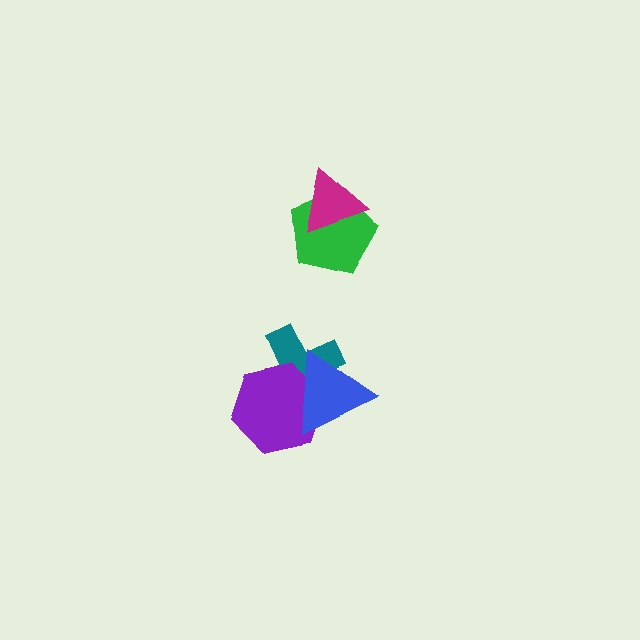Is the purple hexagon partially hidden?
Yes, it is partially covered by another shape.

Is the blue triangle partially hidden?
No, no other shape covers it.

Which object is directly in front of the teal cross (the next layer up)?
The purple hexagon is directly in front of the teal cross.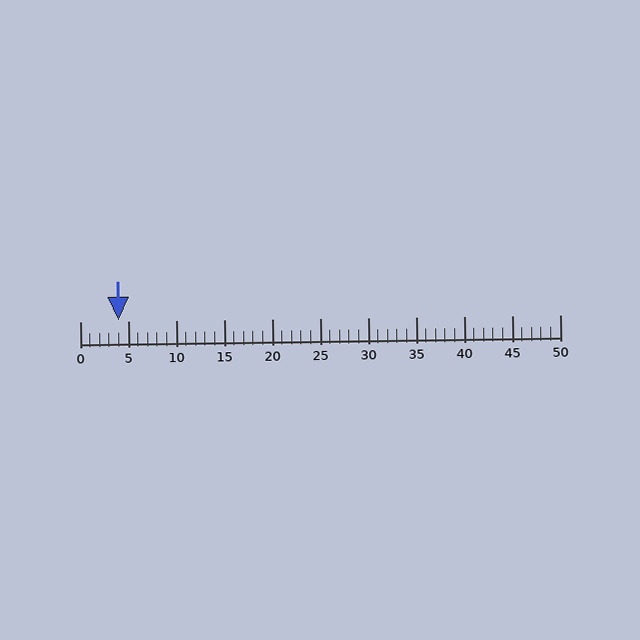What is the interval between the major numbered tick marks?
The major tick marks are spaced 5 units apart.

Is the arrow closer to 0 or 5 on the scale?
The arrow is closer to 5.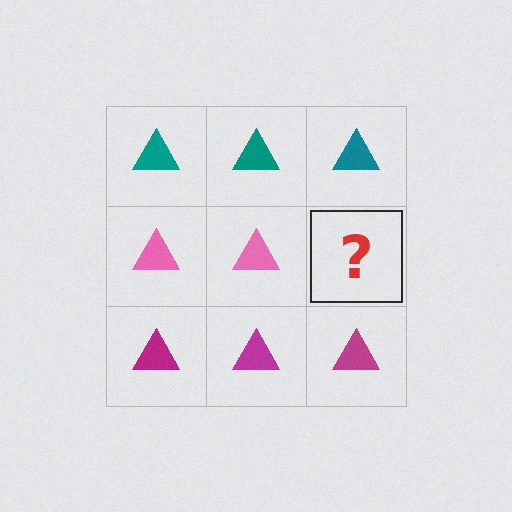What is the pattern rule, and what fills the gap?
The rule is that each row has a consistent color. The gap should be filled with a pink triangle.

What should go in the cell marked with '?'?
The missing cell should contain a pink triangle.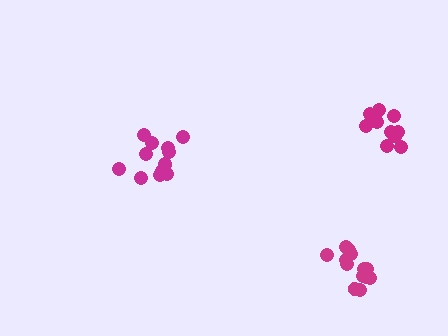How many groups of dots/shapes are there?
There are 3 groups.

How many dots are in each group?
Group 1: 14 dots, Group 2: 13 dots, Group 3: 11 dots (38 total).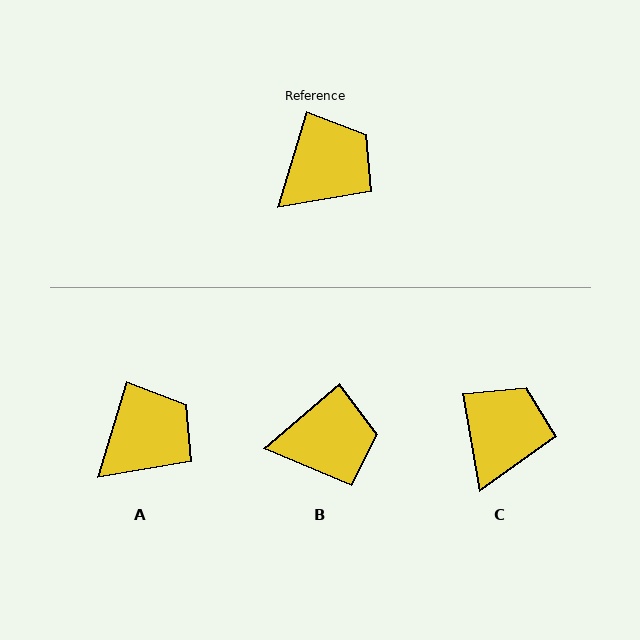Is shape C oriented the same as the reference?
No, it is off by about 26 degrees.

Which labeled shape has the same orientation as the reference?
A.